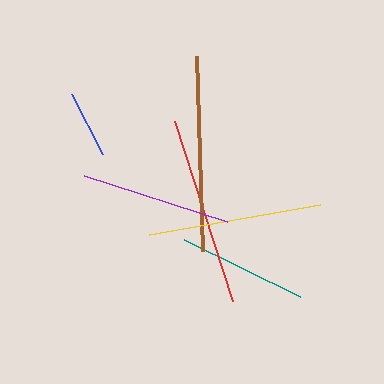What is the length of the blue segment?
The blue segment is approximately 68 pixels long.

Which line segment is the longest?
The brown line is the longest at approximately 195 pixels.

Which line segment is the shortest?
The blue line is the shortest at approximately 68 pixels.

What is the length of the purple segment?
The purple segment is approximately 151 pixels long.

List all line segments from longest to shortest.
From longest to shortest: brown, red, yellow, purple, teal, blue.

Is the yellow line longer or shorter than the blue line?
The yellow line is longer than the blue line.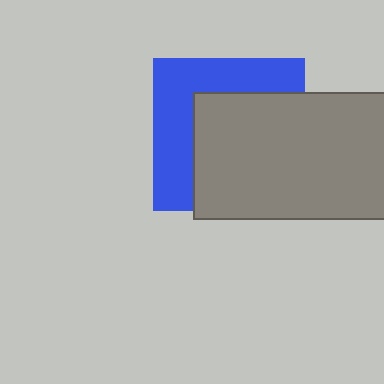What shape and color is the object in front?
The object in front is a gray rectangle.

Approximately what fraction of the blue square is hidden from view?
Roughly 57% of the blue square is hidden behind the gray rectangle.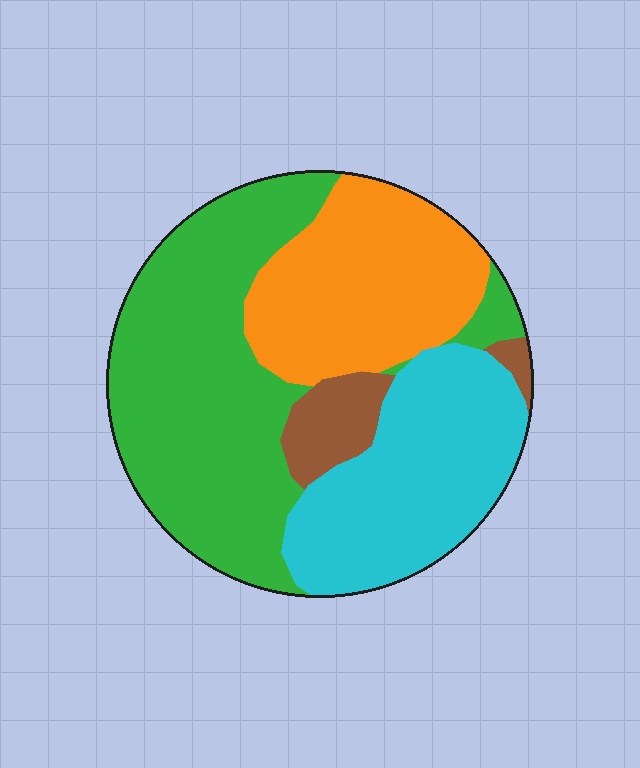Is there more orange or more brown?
Orange.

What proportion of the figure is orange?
Orange takes up about one quarter (1/4) of the figure.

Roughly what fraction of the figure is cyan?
Cyan covers 26% of the figure.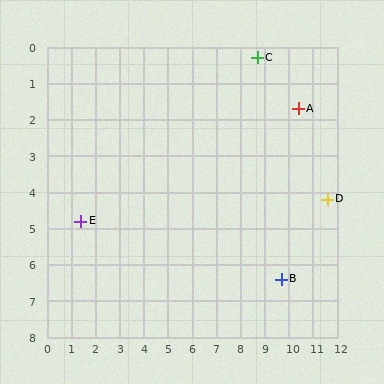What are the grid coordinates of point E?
Point E is at approximately (1.4, 4.8).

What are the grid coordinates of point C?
Point C is at approximately (8.7, 0.3).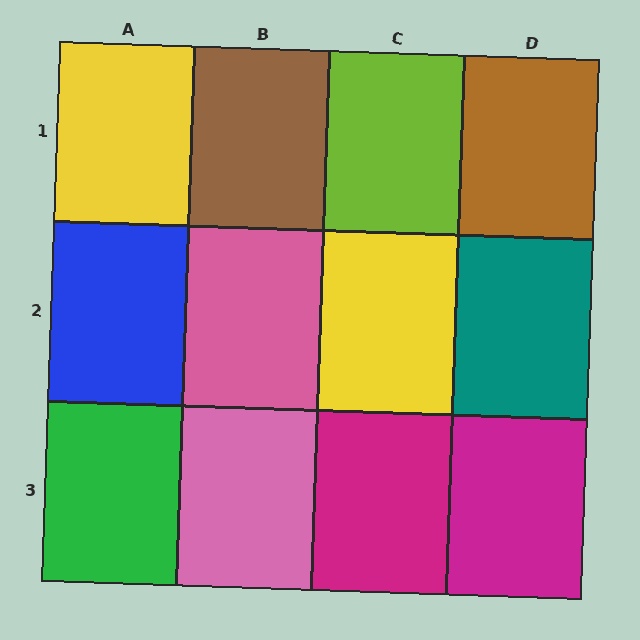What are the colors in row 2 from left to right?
Blue, pink, yellow, teal.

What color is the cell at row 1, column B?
Brown.